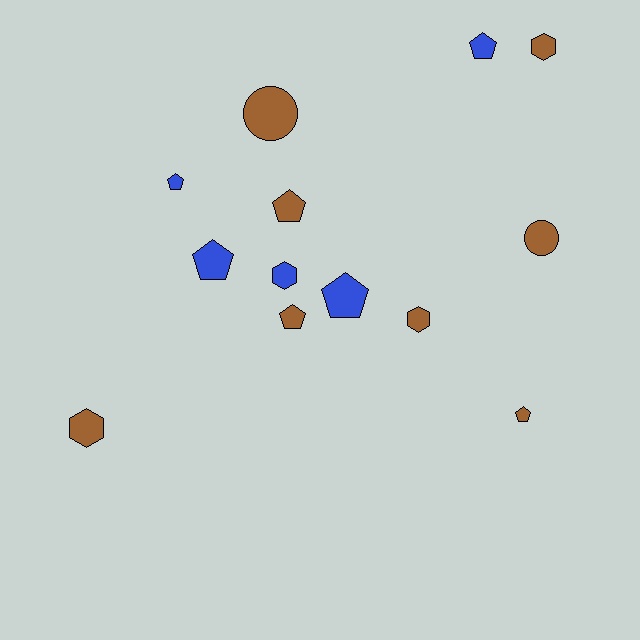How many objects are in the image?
There are 13 objects.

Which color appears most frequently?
Brown, with 8 objects.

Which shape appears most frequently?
Pentagon, with 7 objects.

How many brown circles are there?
There are 2 brown circles.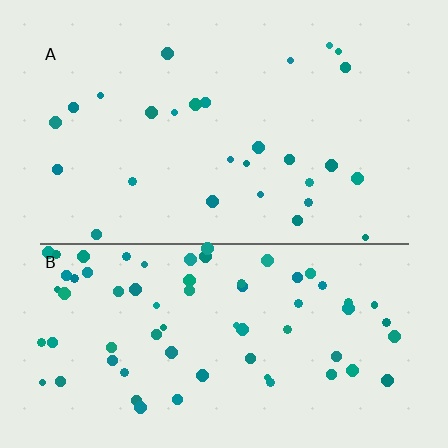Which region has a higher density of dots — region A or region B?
B (the bottom).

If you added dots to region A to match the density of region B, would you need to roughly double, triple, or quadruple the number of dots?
Approximately triple.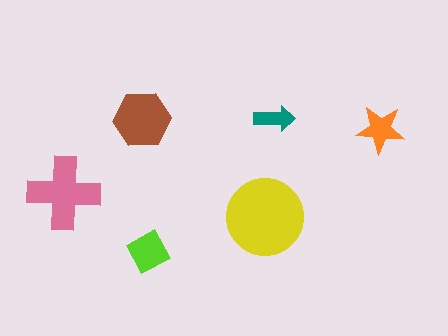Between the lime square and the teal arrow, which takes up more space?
The lime square.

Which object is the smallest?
The teal arrow.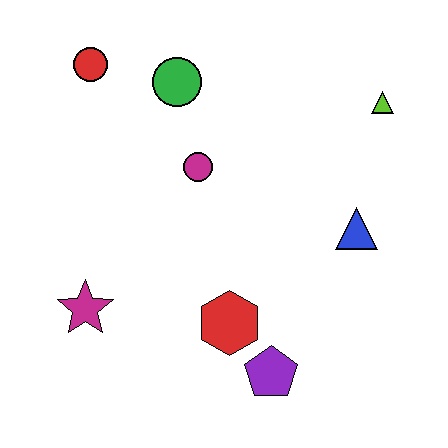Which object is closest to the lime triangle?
The blue triangle is closest to the lime triangle.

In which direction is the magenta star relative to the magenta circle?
The magenta star is below the magenta circle.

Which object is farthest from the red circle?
The purple pentagon is farthest from the red circle.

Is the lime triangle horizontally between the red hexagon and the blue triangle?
No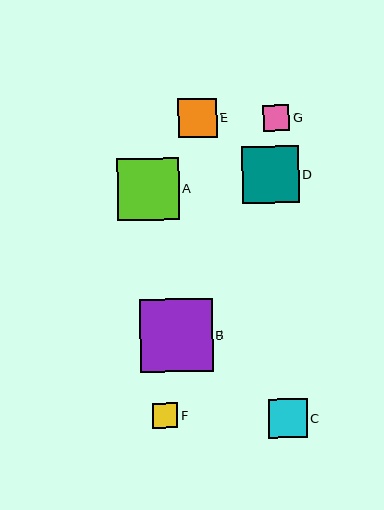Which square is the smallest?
Square F is the smallest with a size of approximately 25 pixels.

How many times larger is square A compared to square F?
Square A is approximately 2.4 times the size of square F.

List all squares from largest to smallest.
From largest to smallest: B, A, D, E, C, G, F.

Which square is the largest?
Square B is the largest with a size of approximately 73 pixels.